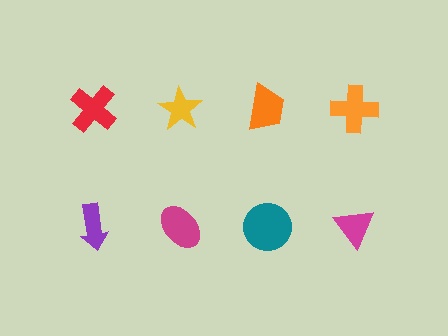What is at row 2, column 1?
A purple arrow.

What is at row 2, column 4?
A magenta triangle.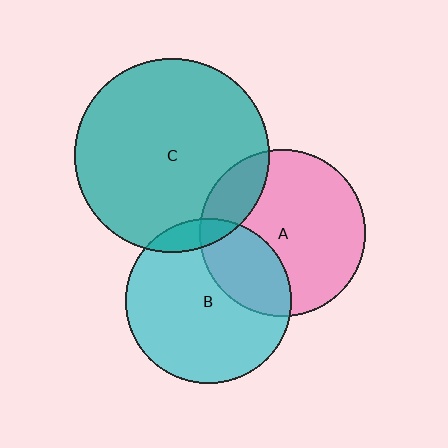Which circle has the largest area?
Circle C (teal).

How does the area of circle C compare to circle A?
Approximately 1.4 times.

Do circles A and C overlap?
Yes.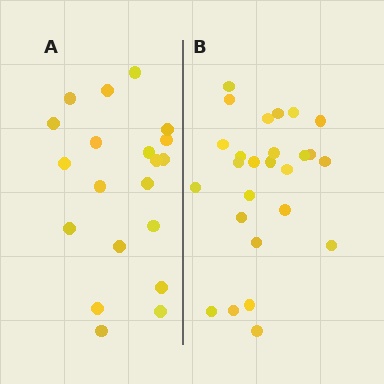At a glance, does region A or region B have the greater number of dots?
Region B (the right region) has more dots.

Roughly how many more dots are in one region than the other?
Region B has about 6 more dots than region A.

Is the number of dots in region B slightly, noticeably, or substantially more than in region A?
Region B has noticeably more, but not dramatically so. The ratio is roughly 1.3 to 1.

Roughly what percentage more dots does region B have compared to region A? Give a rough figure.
About 30% more.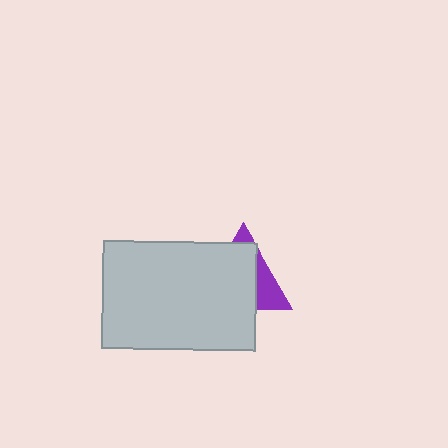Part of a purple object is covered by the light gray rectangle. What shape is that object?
It is a triangle.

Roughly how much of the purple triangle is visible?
A small part of it is visible (roughly 32%).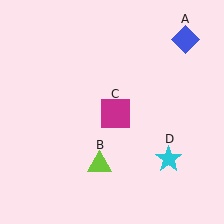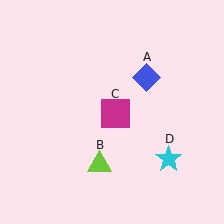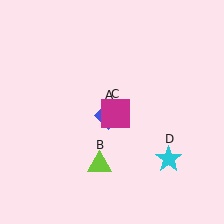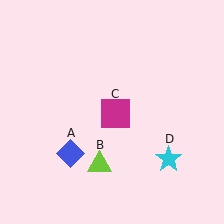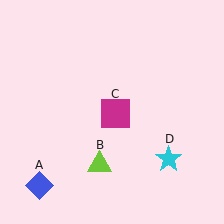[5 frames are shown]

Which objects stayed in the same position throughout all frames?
Lime triangle (object B) and magenta square (object C) and cyan star (object D) remained stationary.